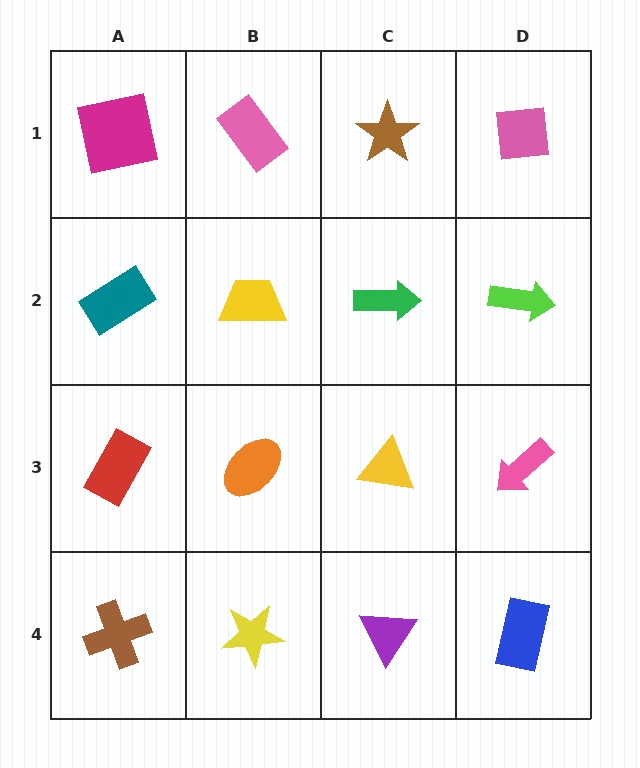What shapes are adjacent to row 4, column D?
A pink arrow (row 3, column D), a purple triangle (row 4, column C).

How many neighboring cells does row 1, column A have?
2.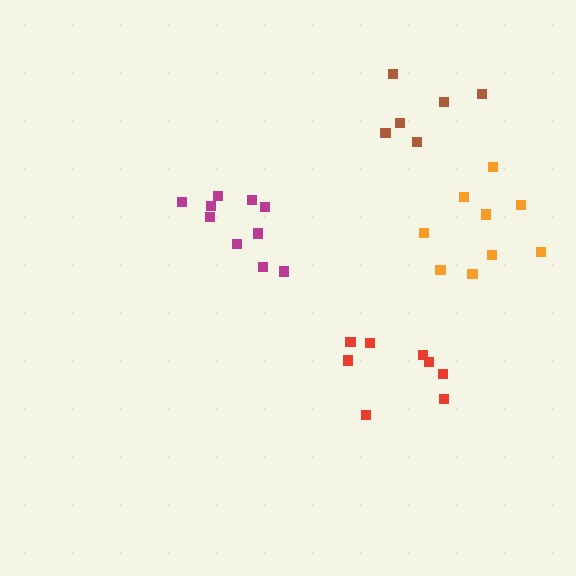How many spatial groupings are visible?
There are 4 spatial groupings.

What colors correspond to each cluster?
The clusters are colored: red, brown, orange, magenta.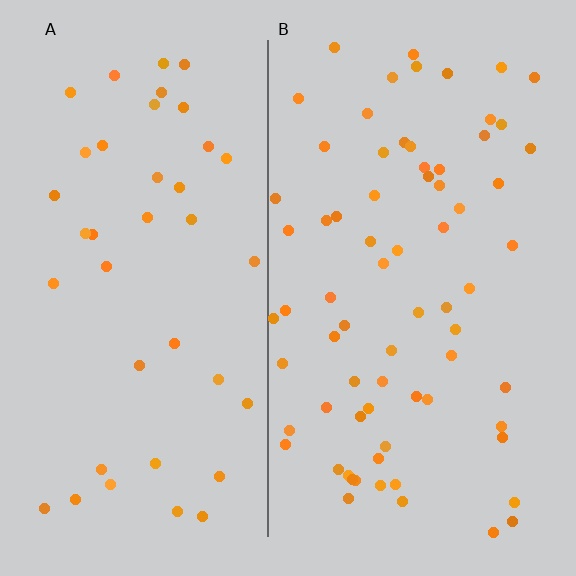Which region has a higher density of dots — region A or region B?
B (the right).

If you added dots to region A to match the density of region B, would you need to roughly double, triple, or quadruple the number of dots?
Approximately double.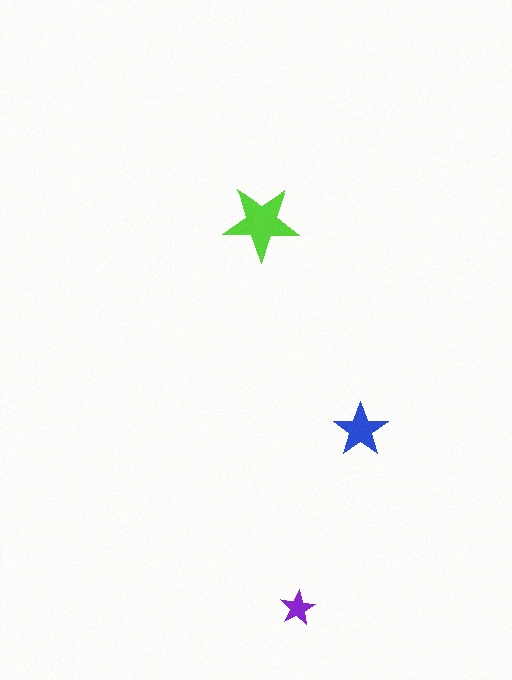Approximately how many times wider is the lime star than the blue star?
About 1.5 times wider.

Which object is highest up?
The lime star is topmost.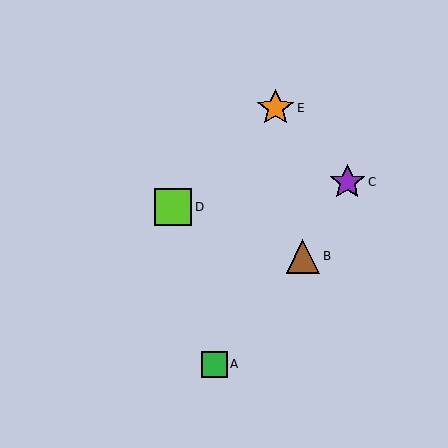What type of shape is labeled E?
Shape E is an orange star.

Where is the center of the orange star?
The center of the orange star is at (276, 108).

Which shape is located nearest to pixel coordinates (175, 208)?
The lime square (labeled D) at (173, 207) is nearest to that location.